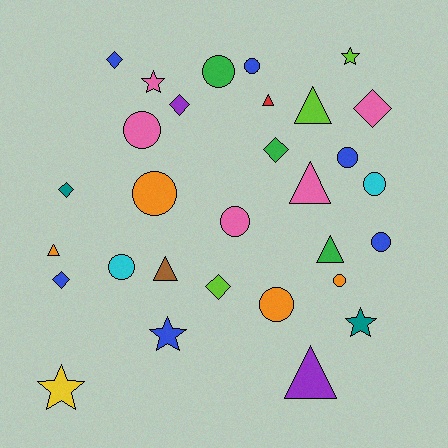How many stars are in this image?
There are 5 stars.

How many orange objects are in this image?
There are 4 orange objects.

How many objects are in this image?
There are 30 objects.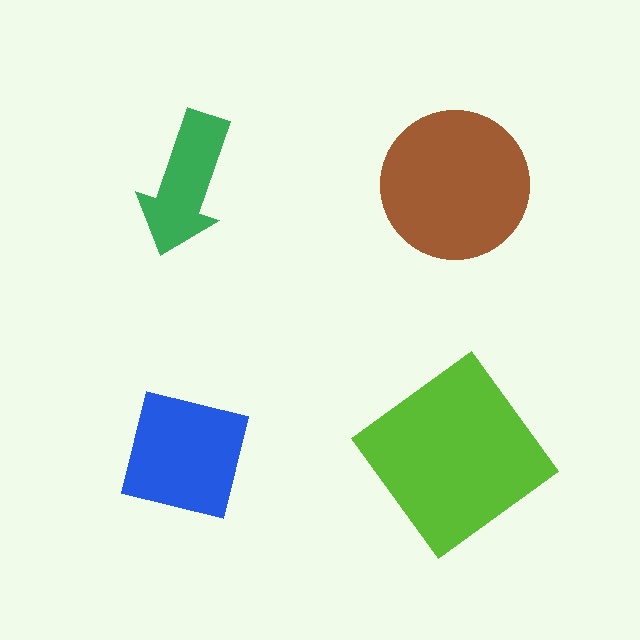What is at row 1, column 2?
A brown circle.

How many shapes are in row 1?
2 shapes.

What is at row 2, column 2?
A lime diamond.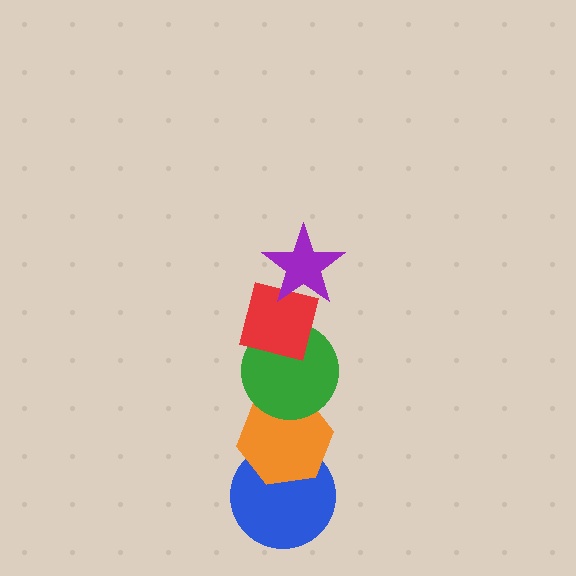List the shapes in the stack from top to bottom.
From top to bottom: the purple star, the red square, the green circle, the orange hexagon, the blue circle.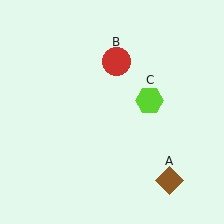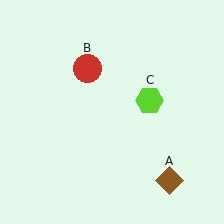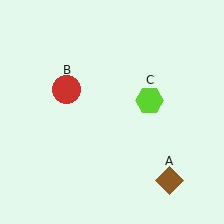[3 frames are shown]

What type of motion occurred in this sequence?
The red circle (object B) rotated counterclockwise around the center of the scene.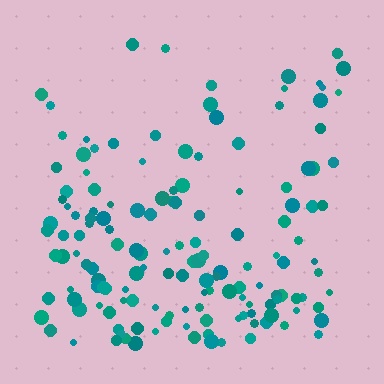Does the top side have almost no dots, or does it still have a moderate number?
Still a moderate number, just noticeably fewer than the bottom.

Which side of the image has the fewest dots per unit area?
The top.